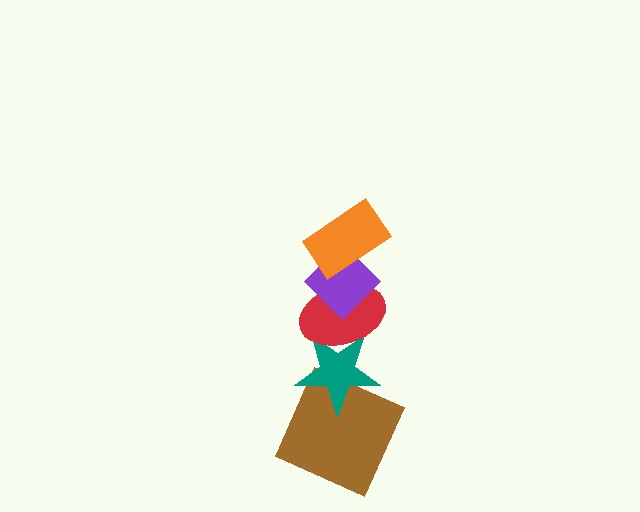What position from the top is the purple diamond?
The purple diamond is 2nd from the top.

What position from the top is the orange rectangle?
The orange rectangle is 1st from the top.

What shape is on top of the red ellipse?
The purple diamond is on top of the red ellipse.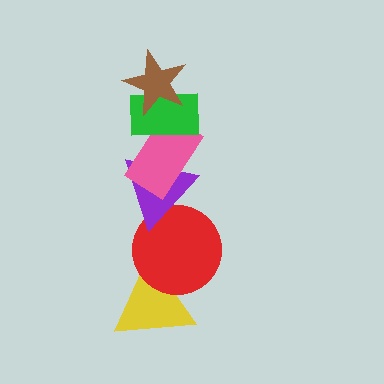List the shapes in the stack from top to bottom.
From top to bottom: the brown star, the green rectangle, the pink rectangle, the purple triangle, the red circle, the yellow triangle.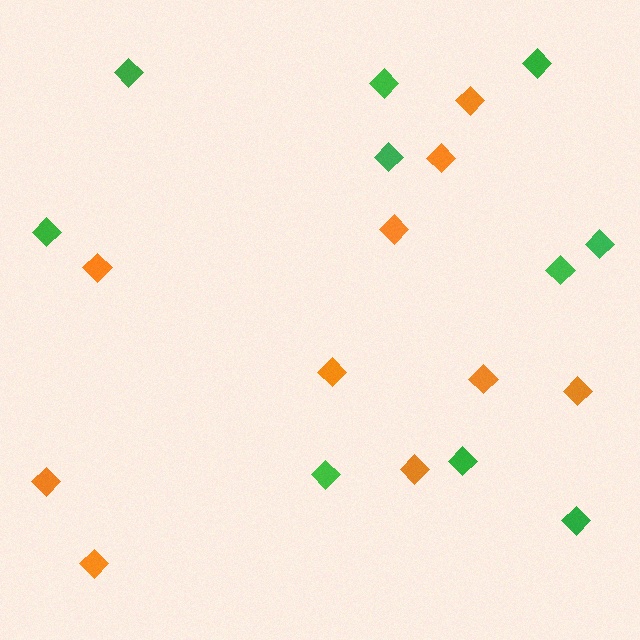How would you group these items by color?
There are 2 groups: one group of green diamonds (10) and one group of orange diamonds (10).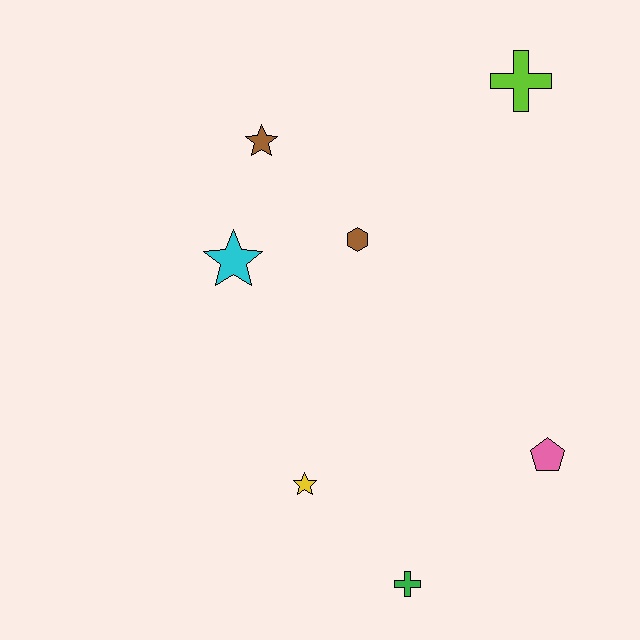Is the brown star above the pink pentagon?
Yes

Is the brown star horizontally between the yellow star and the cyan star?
Yes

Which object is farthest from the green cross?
The lime cross is farthest from the green cross.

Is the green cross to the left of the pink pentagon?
Yes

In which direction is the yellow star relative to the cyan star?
The yellow star is below the cyan star.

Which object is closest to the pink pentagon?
The green cross is closest to the pink pentagon.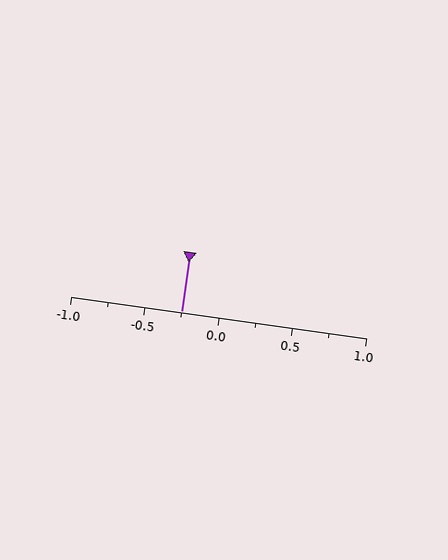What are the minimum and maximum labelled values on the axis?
The axis runs from -1.0 to 1.0.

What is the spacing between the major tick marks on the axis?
The major ticks are spaced 0.5 apart.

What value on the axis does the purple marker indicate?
The marker indicates approximately -0.25.